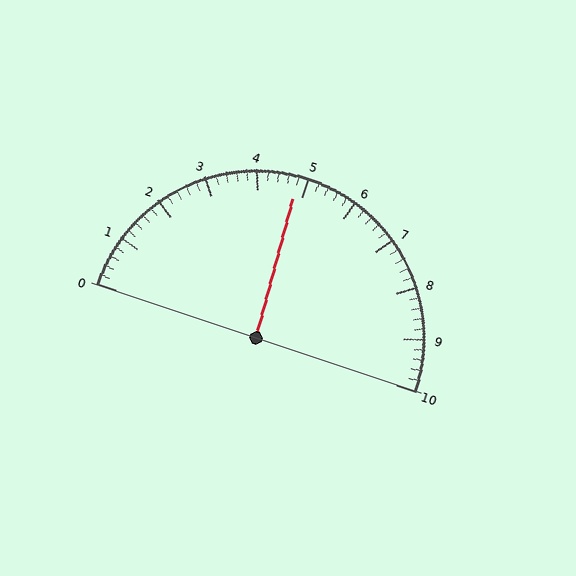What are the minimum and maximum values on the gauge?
The gauge ranges from 0 to 10.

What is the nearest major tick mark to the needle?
The nearest major tick mark is 5.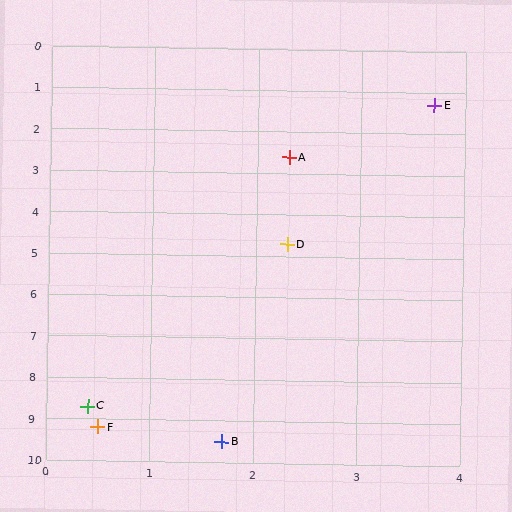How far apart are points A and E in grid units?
Points A and E are about 1.9 grid units apart.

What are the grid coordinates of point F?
Point F is at approximately (0.5, 9.2).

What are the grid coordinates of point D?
Point D is at approximately (2.3, 4.7).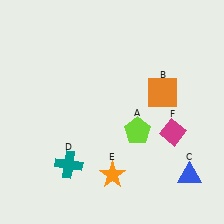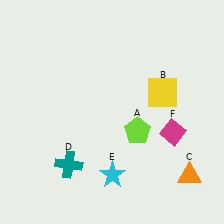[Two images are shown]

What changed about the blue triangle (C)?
In Image 1, C is blue. In Image 2, it changed to orange.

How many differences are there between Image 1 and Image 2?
There are 3 differences between the two images.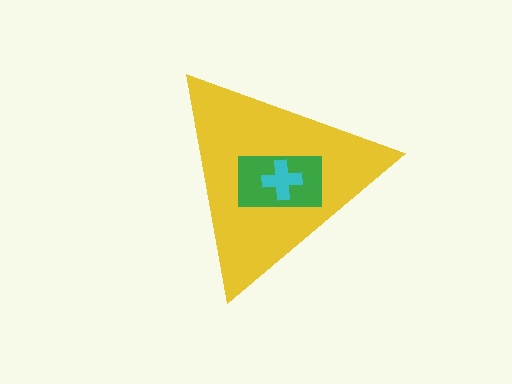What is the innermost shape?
The cyan cross.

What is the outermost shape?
The yellow triangle.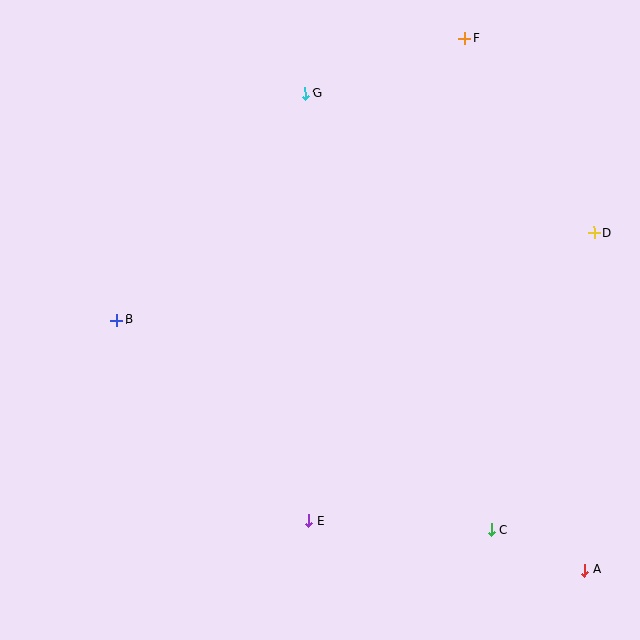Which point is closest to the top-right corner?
Point F is closest to the top-right corner.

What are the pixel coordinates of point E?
Point E is at (308, 521).